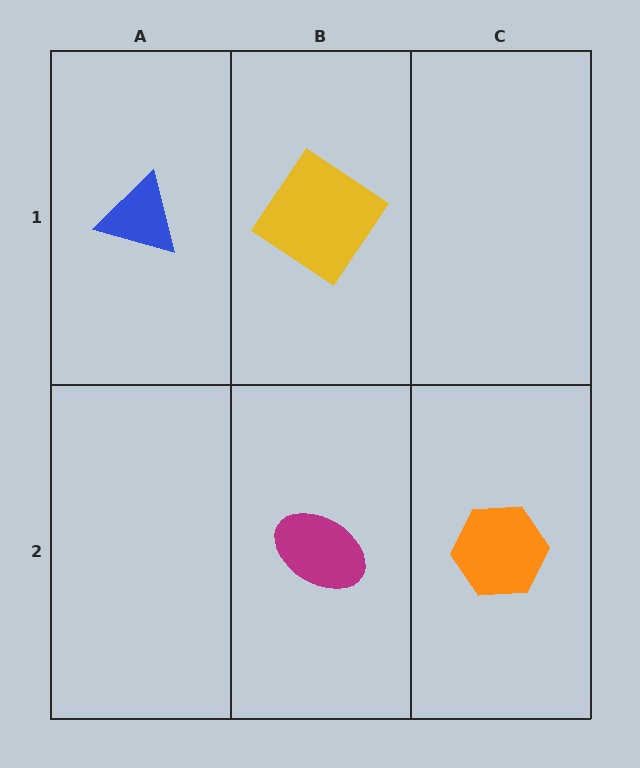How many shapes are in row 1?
2 shapes.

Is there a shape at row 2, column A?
No, that cell is empty.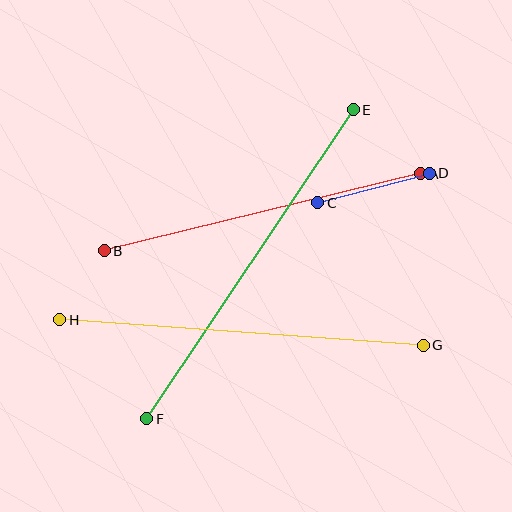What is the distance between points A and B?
The distance is approximately 325 pixels.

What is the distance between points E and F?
The distance is approximately 372 pixels.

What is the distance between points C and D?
The distance is approximately 115 pixels.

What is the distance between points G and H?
The distance is approximately 364 pixels.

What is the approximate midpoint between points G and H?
The midpoint is at approximately (242, 333) pixels.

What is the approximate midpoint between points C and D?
The midpoint is at approximately (373, 188) pixels.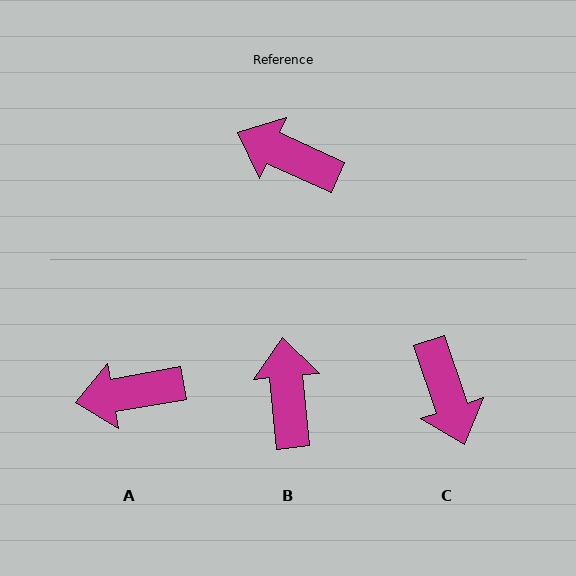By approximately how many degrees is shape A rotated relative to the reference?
Approximately 34 degrees counter-clockwise.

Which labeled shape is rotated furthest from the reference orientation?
C, about 133 degrees away.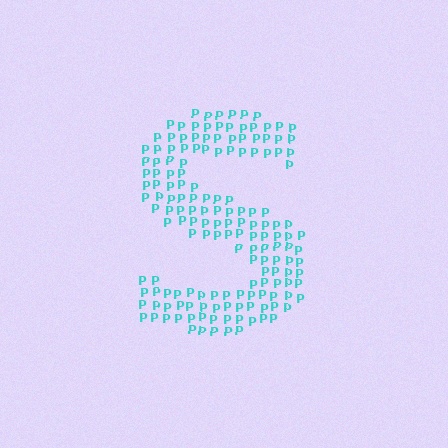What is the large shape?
The large shape is the letter S.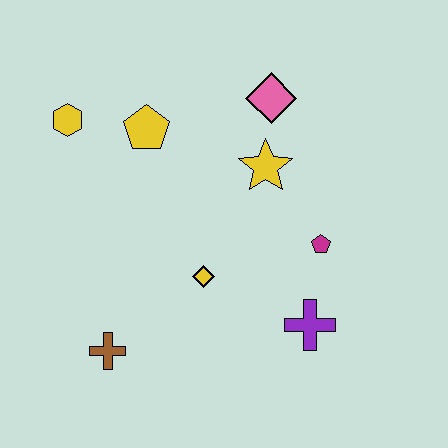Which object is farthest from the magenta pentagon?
The yellow hexagon is farthest from the magenta pentagon.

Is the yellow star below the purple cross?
No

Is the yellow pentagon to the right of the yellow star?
No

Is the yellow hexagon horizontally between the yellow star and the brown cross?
No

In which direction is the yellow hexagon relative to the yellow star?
The yellow hexagon is to the left of the yellow star.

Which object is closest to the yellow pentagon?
The yellow hexagon is closest to the yellow pentagon.